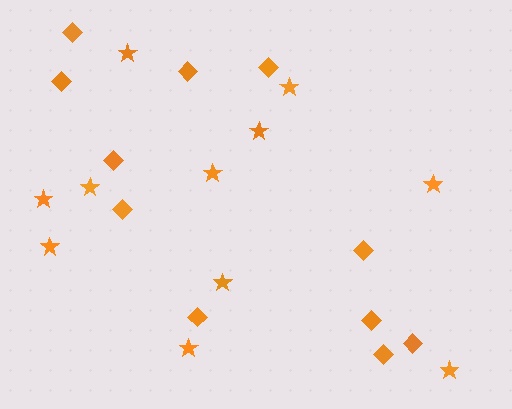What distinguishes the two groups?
There are 2 groups: one group of stars (11) and one group of diamonds (11).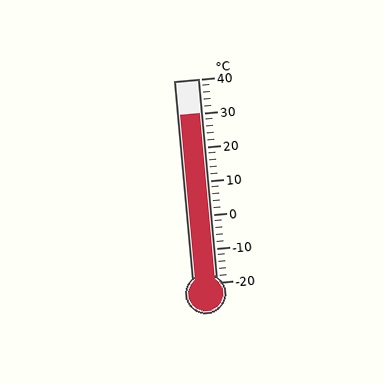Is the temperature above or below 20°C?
The temperature is above 20°C.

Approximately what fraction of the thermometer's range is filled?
The thermometer is filled to approximately 85% of its range.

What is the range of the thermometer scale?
The thermometer scale ranges from -20°C to 40°C.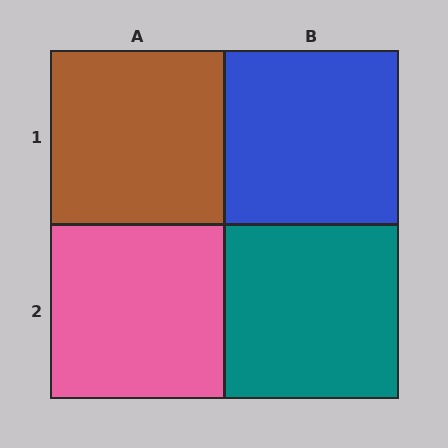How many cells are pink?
1 cell is pink.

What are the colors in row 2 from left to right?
Pink, teal.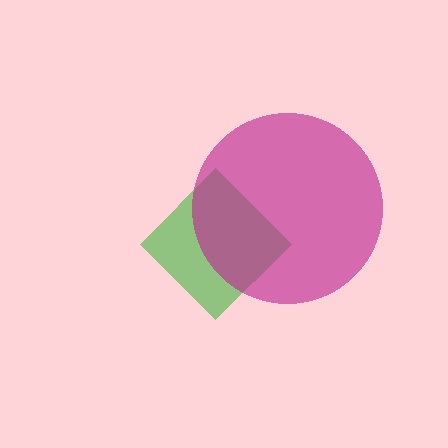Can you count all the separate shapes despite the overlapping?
Yes, there are 2 separate shapes.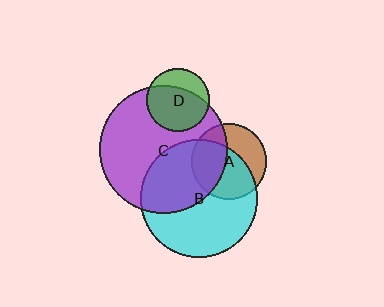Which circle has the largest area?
Circle C (purple).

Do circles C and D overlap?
Yes.